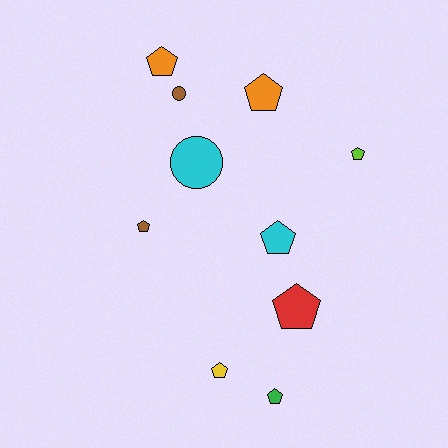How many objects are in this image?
There are 10 objects.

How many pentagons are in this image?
There are 8 pentagons.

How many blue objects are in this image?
There are no blue objects.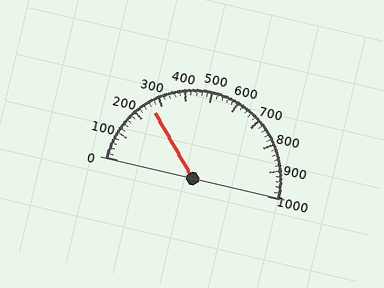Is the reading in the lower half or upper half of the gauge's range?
The reading is in the lower half of the range (0 to 1000).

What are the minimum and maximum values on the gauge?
The gauge ranges from 0 to 1000.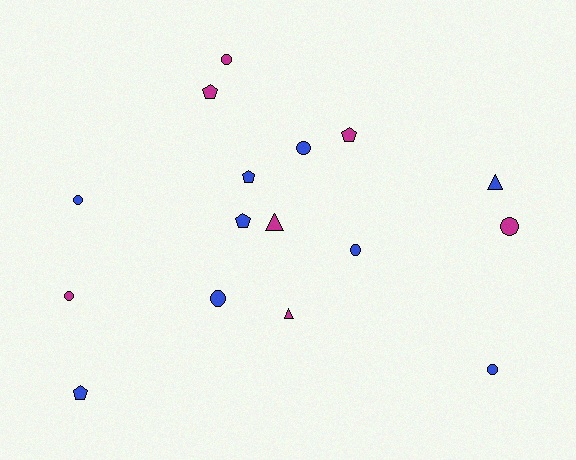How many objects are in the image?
There are 16 objects.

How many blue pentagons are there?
There are 3 blue pentagons.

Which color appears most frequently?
Blue, with 9 objects.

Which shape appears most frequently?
Circle, with 8 objects.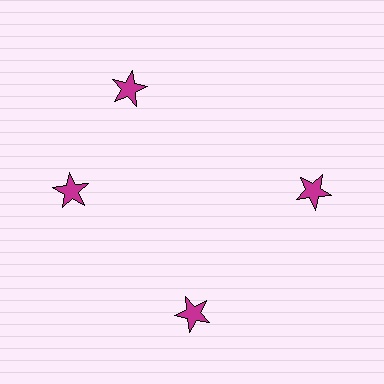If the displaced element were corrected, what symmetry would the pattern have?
It would have 4-fold rotational symmetry — the pattern would map onto itself every 90 degrees.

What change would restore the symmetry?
The symmetry would be restored by rotating it back into even spacing with its neighbors so that all 4 stars sit at equal angles and equal distance from the center.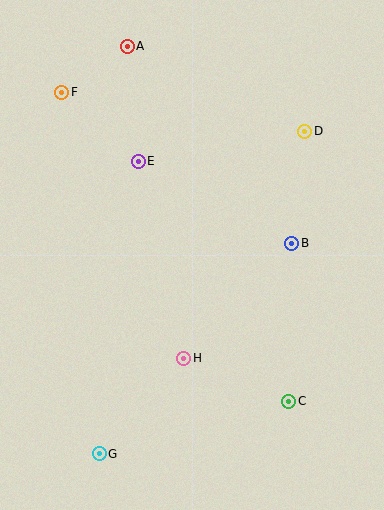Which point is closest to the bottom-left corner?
Point G is closest to the bottom-left corner.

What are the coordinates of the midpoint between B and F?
The midpoint between B and F is at (177, 168).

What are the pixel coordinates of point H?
Point H is at (184, 358).